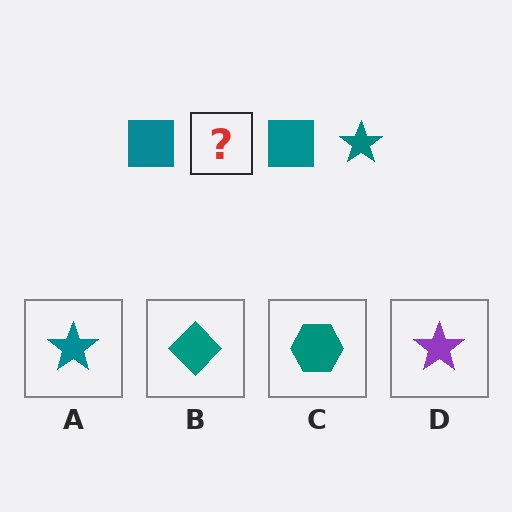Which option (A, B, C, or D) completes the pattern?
A.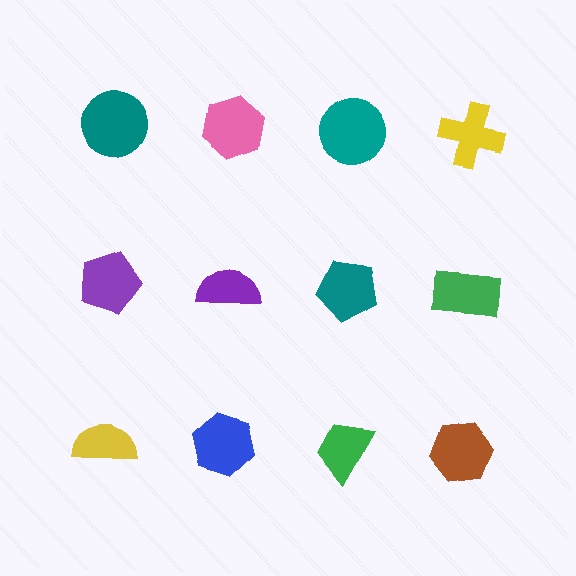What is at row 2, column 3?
A teal pentagon.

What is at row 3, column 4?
A brown hexagon.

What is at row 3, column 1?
A yellow semicircle.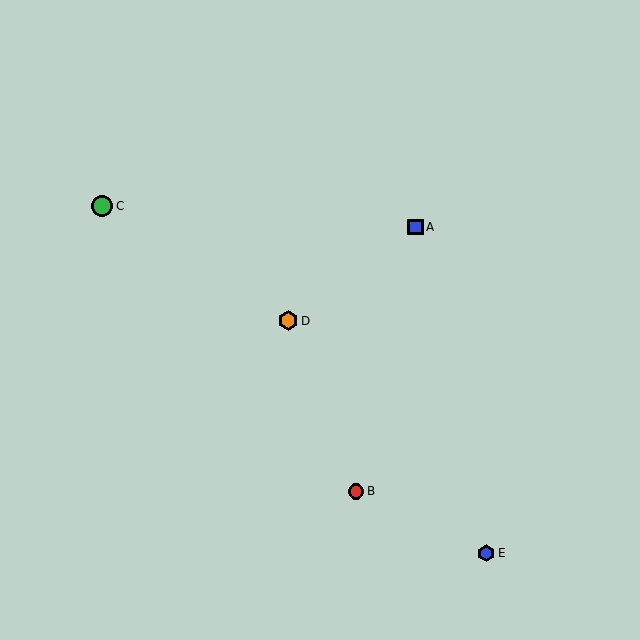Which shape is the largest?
The green circle (labeled C) is the largest.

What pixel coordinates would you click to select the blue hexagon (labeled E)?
Click at (486, 553) to select the blue hexagon E.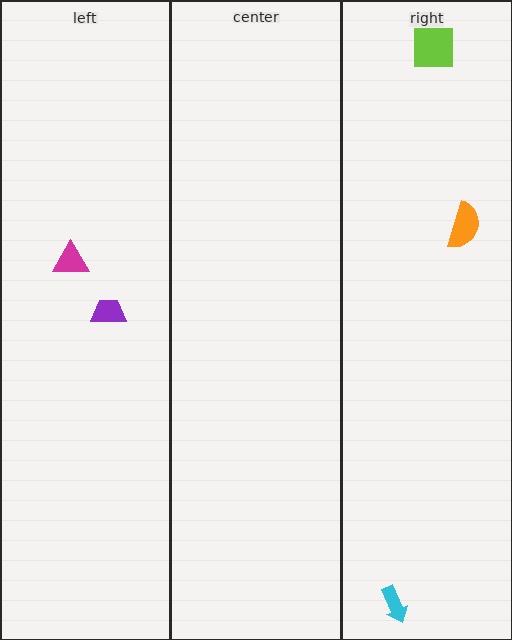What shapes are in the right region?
The cyan arrow, the lime square, the orange semicircle.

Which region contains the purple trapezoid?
The left region.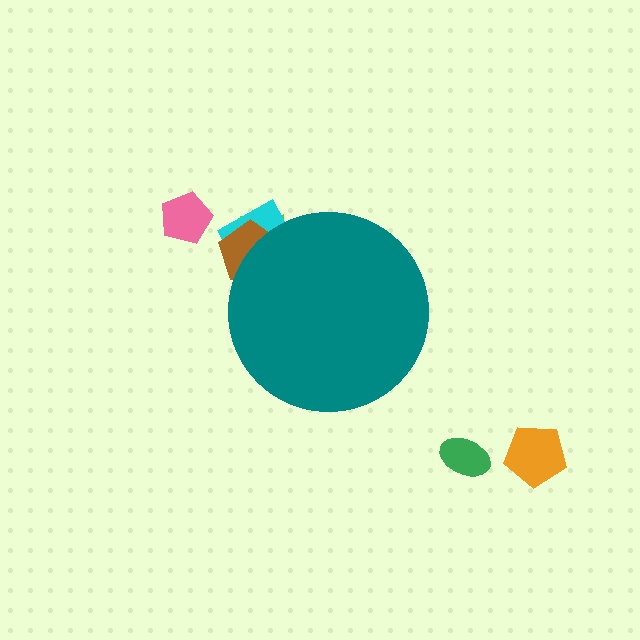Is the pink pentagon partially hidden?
No, the pink pentagon is fully visible.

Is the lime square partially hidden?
Yes, the lime square is partially hidden behind the teal circle.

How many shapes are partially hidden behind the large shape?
3 shapes are partially hidden.